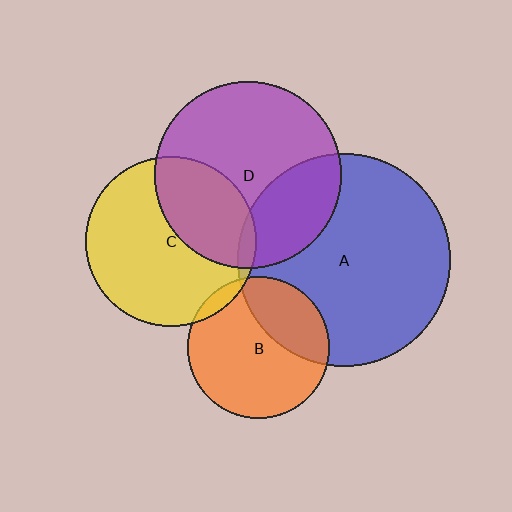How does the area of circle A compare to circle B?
Approximately 2.2 times.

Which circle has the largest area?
Circle A (blue).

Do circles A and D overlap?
Yes.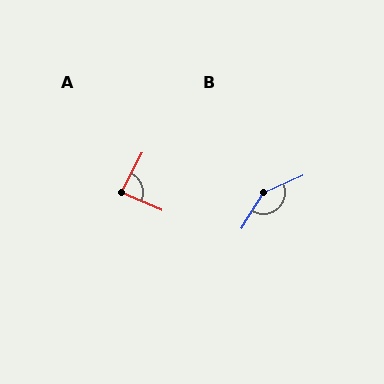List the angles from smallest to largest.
A (86°), B (145°).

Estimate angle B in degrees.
Approximately 145 degrees.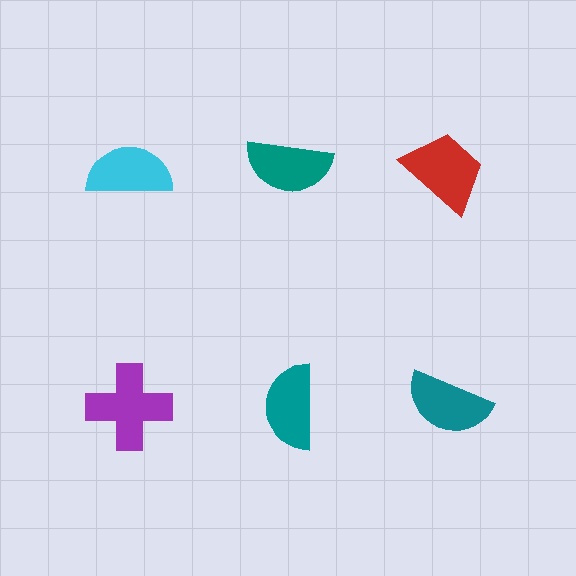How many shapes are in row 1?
3 shapes.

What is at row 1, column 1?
A cyan semicircle.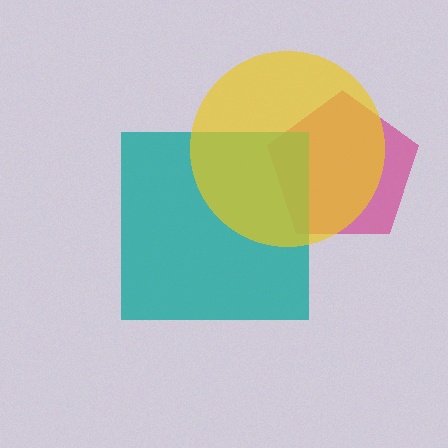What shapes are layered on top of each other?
The layered shapes are: a magenta pentagon, a teal square, a yellow circle.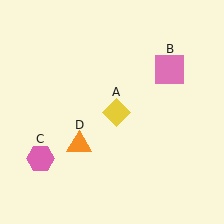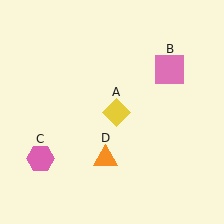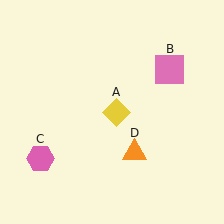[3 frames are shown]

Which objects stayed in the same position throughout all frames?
Yellow diamond (object A) and pink square (object B) and pink hexagon (object C) remained stationary.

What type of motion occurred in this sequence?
The orange triangle (object D) rotated counterclockwise around the center of the scene.